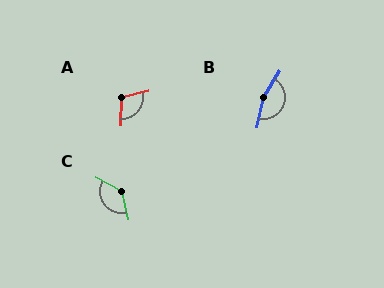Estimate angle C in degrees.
Approximately 130 degrees.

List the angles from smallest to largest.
A (104°), C (130°), B (159°).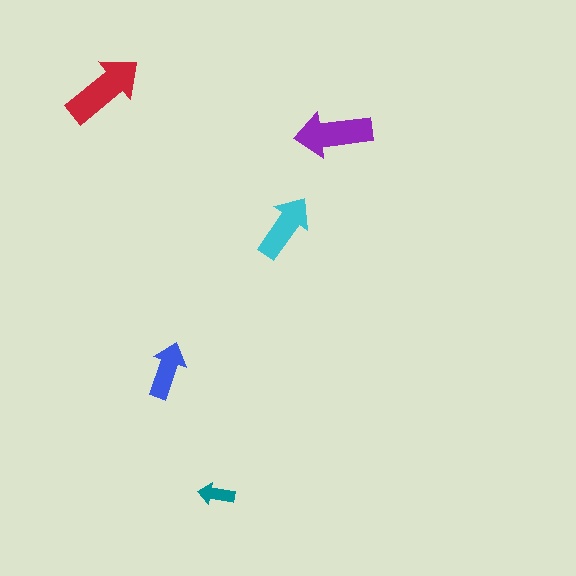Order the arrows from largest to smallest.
the red one, the purple one, the cyan one, the blue one, the teal one.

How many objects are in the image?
There are 5 objects in the image.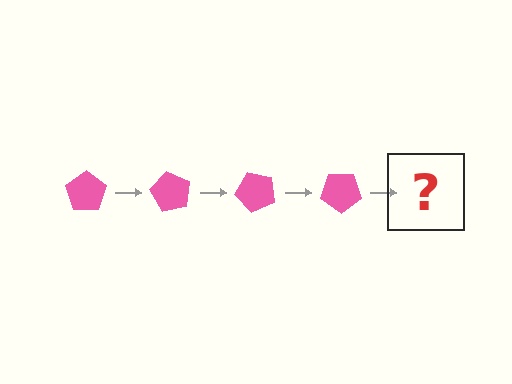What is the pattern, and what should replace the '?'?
The pattern is that the pentagon rotates 60 degrees each step. The '?' should be a pink pentagon rotated 240 degrees.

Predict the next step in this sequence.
The next step is a pink pentagon rotated 240 degrees.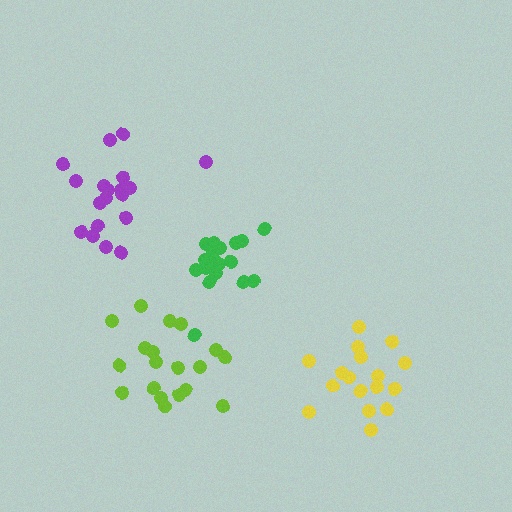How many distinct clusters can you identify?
There are 4 distinct clusters.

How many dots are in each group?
Group 1: 18 dots, Group 2: 17 dots, Group 3: 19 dots, Group 4: 19 dots (73 total).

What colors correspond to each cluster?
The clusters are colored: green, yellow, lime, purple.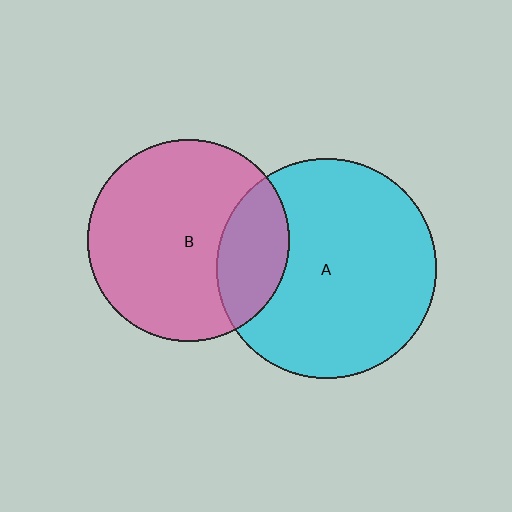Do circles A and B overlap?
Yes.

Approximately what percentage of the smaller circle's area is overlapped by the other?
Approximately 25%.